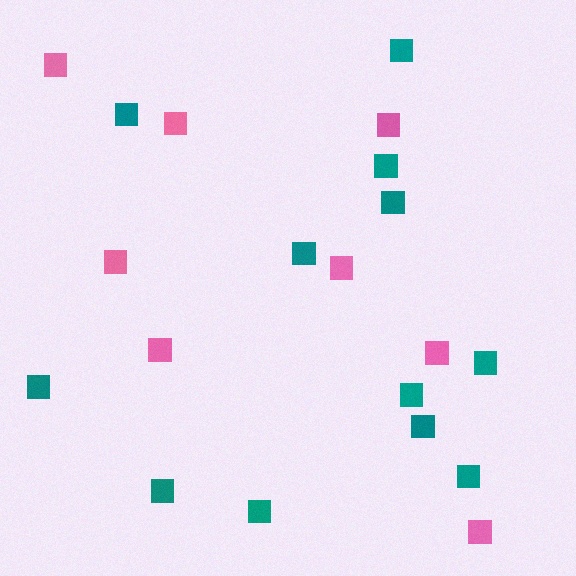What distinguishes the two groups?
There are 2 groups: one group of pink squares (8) and one group of teal squares (12).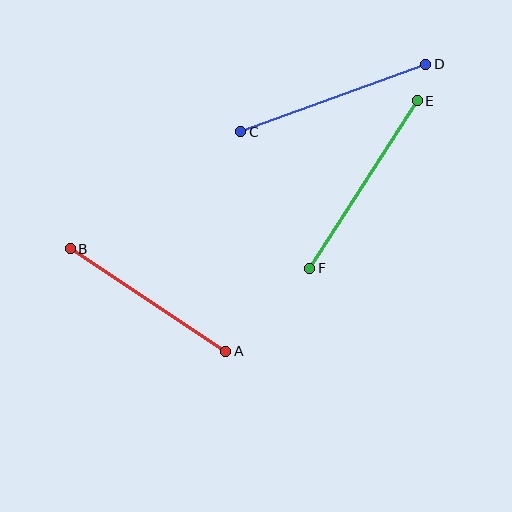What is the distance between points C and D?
The distance is approximately 197 pixels.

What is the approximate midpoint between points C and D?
The midpoint is at approximately (333, 98) pixels.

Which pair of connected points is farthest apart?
Points E and F are farthest apart.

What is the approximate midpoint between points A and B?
The midpoint is at approximately (148, 300) pixels.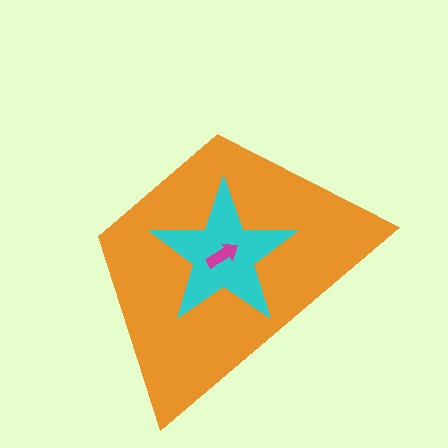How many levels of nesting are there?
3.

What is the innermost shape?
The magenta arrow.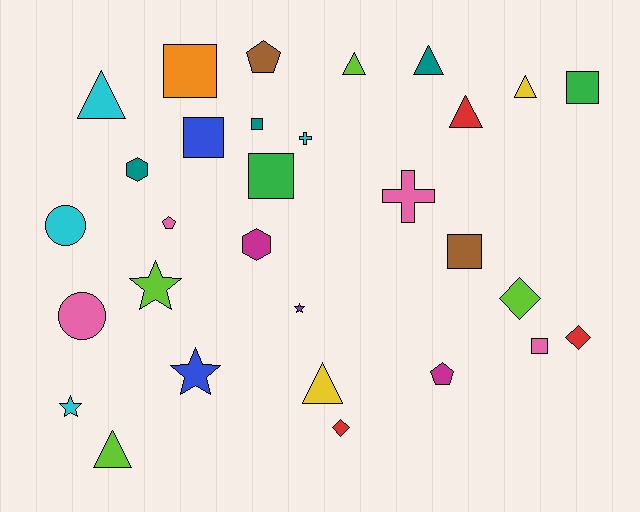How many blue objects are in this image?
There are 2 blue objects.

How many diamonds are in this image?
There are 3 diamonds.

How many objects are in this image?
There are 30 objects.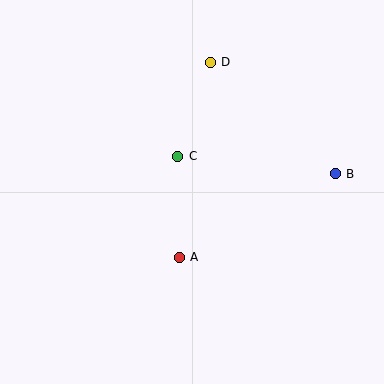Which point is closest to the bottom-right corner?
Point B is closest to the bottom-right corner.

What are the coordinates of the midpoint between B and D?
The midpoint between B and D is at (273, 118).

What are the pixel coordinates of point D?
Point D is at (210, 62).